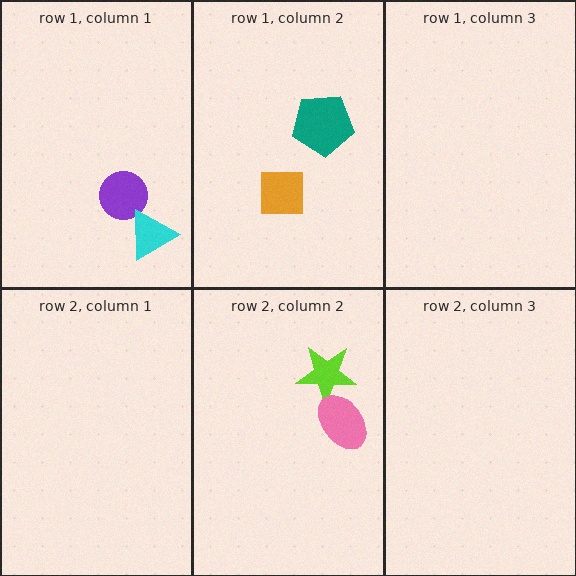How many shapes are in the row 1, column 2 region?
2.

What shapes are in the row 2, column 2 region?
The lime star, the pink ellipse.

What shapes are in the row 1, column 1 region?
The purple circle, the cyan triangle.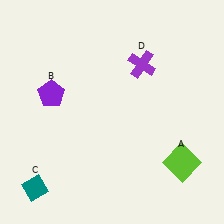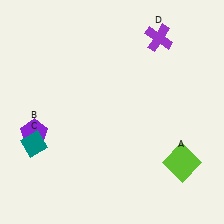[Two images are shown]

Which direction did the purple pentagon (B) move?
The purple pentagon (B) moved down.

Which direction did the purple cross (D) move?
The purple cross (D) moved up.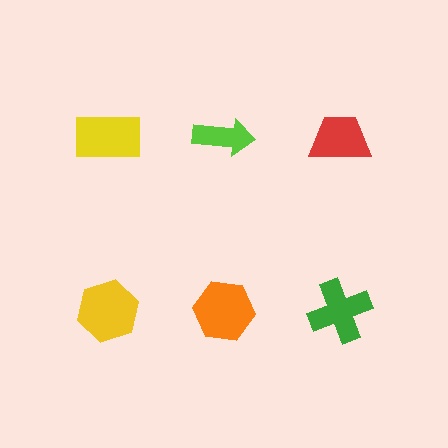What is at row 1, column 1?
A yellow rectangle.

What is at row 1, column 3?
A red trapezoid.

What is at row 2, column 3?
A green cross.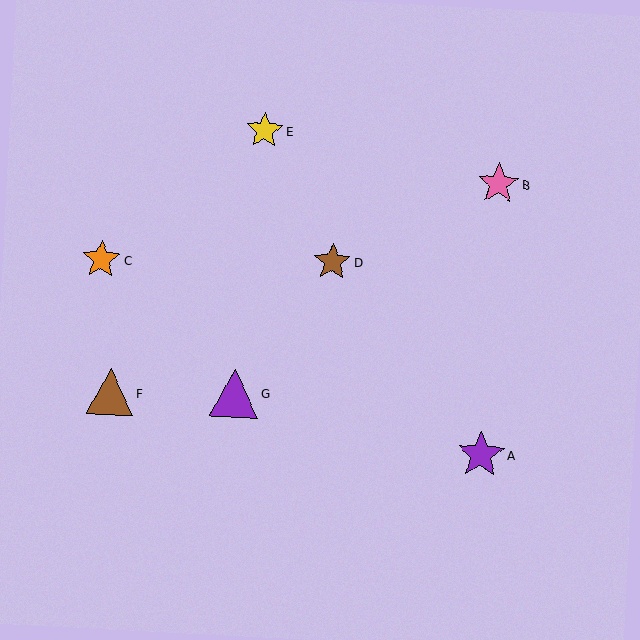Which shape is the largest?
The purple triangle (labeled G) is the largest.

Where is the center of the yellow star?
The center of the yellow star is at (265, 130).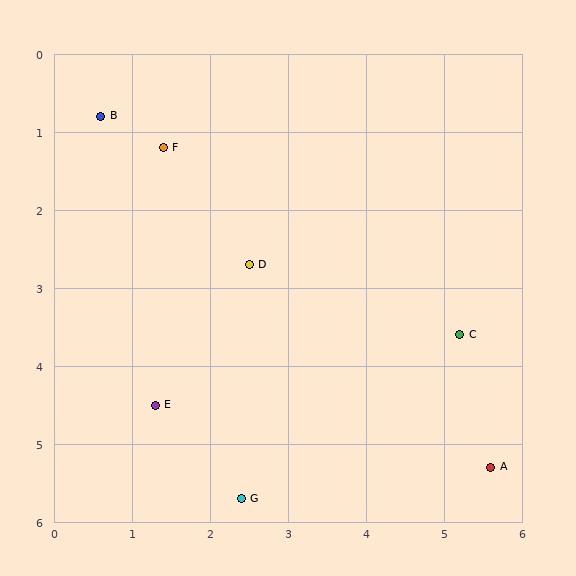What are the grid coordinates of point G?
Point G is at approximately (2.4, 5.7).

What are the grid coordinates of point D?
Point D is at approximately (2.5, 2.7).